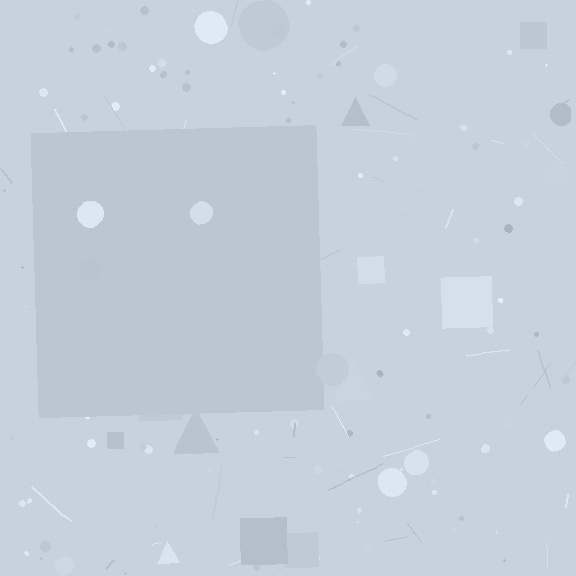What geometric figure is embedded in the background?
A square is embedded in the background.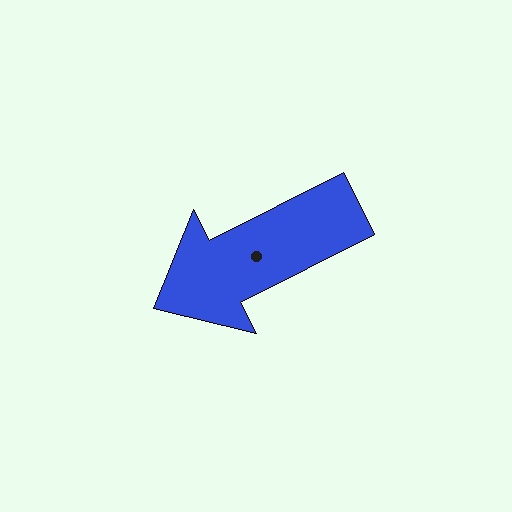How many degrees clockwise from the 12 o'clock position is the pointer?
Approximately 243 degrees.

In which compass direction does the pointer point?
Southwest.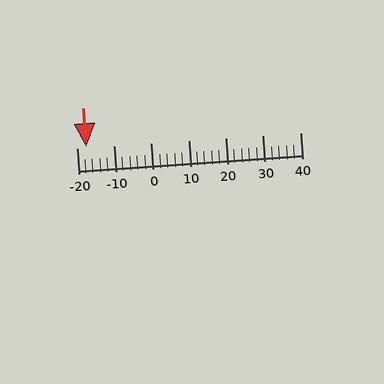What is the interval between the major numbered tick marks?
The major tick marks are spaced 10 units apart.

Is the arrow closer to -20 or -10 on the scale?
The arrow is closer to -20.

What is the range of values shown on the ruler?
The ruler shows values from -20 to 40.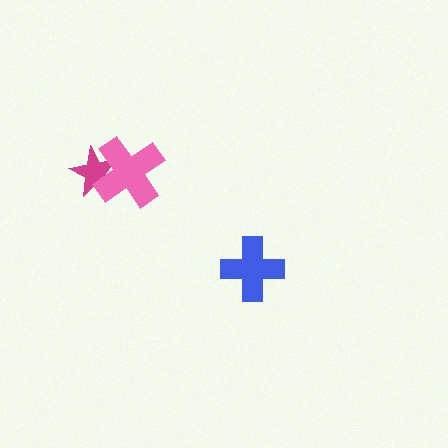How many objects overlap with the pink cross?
1 object overlaps with the pink cross.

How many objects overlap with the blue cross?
0 objects overlap with the blue cross.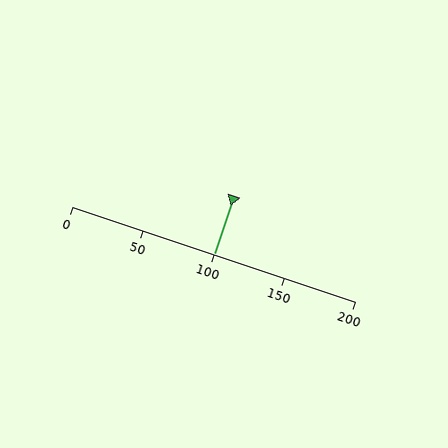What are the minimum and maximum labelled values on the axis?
The axis runs from 0 to 200.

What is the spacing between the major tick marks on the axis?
The major ticks are spaced 50 apart.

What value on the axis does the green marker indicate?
The marker indicates approximately 100.